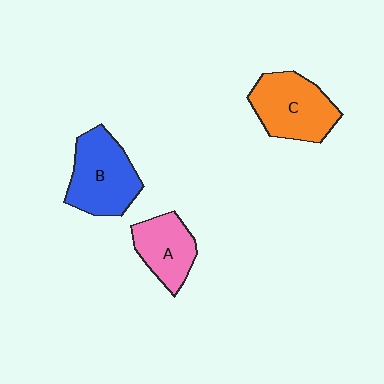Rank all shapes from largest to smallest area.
From largest to smallest: B (blue), C (orange), A (pink).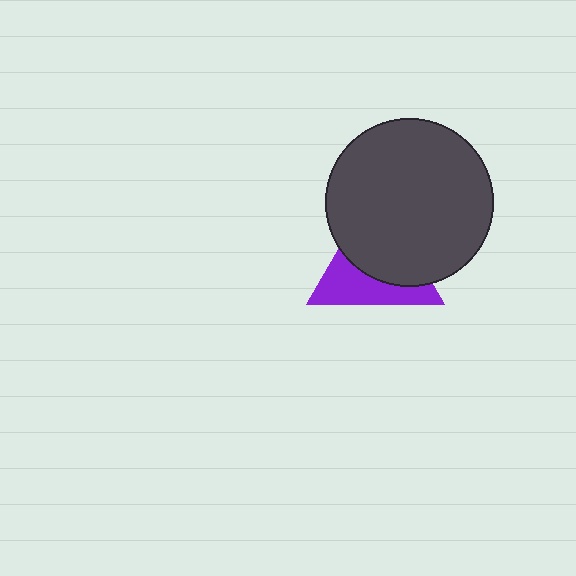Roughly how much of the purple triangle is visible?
A small part of it is visible (roughly 43%).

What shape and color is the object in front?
The object in front is a dark gray circle.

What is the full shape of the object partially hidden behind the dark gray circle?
The partially hidden object is a purple triangle.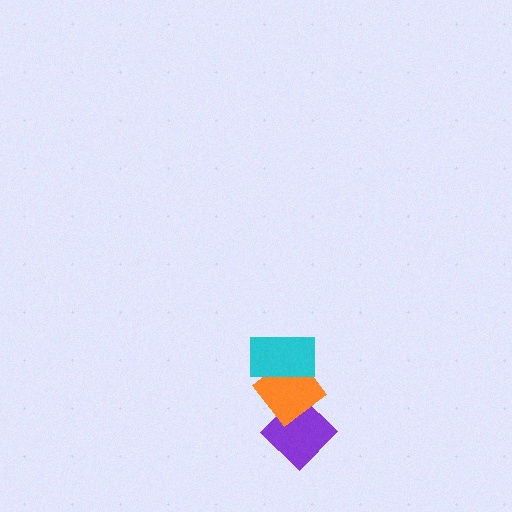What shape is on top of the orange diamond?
The cyan rectangle is on top of the orange diamond.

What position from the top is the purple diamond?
The purple diamond is 3rd from the top.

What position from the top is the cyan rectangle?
The cyan rectangle is 1st from the top.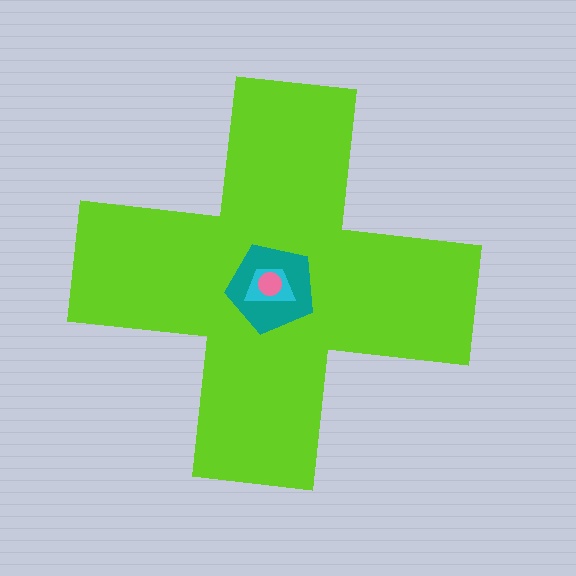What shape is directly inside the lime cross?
The teal pentagon.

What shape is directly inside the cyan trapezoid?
The pink circle.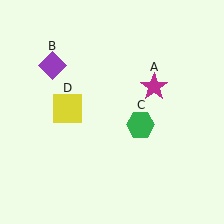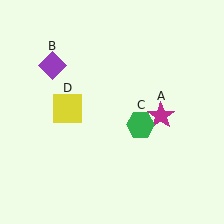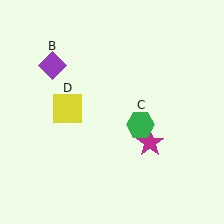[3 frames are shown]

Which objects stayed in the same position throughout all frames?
Purple diamond (object B) and green hexagon (object C) and yellow square (object D) remained stationary.